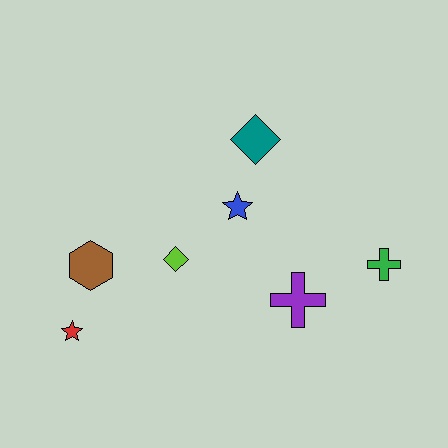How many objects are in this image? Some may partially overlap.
There are 7 objects.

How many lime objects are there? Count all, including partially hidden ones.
There is 1 lime object.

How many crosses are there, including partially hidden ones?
There are 2 crosses.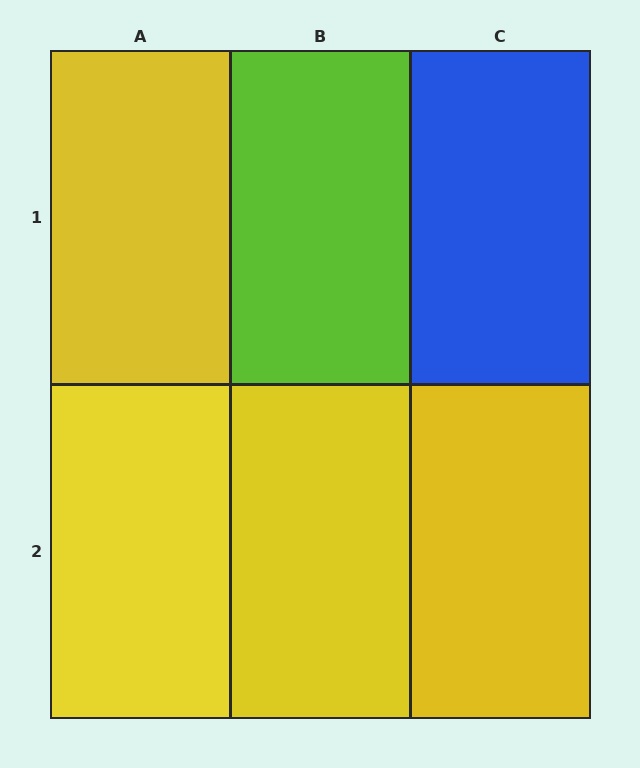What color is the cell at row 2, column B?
Yellow.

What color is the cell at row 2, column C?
Yellow.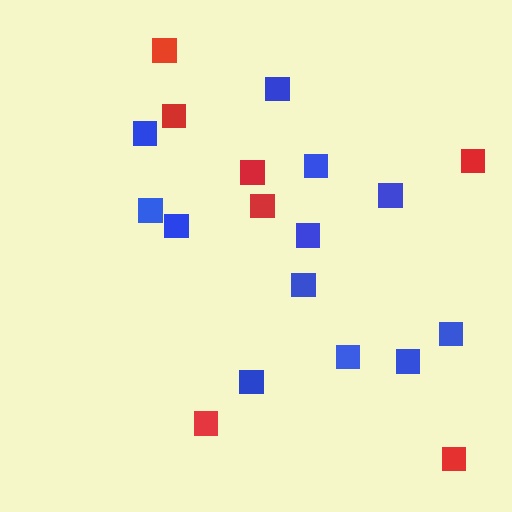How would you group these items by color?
There are 2 groups: one group of red squares (7) and one group of blue squares (12).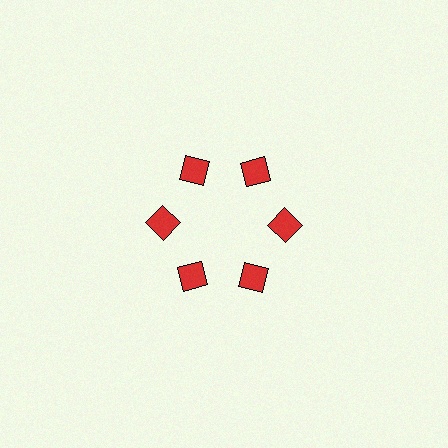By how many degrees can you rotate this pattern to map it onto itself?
The pattern maps onto itself every 60 degrees of rotation.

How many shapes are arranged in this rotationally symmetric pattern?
There are 6 shapes, arranged in 6 groups of 1.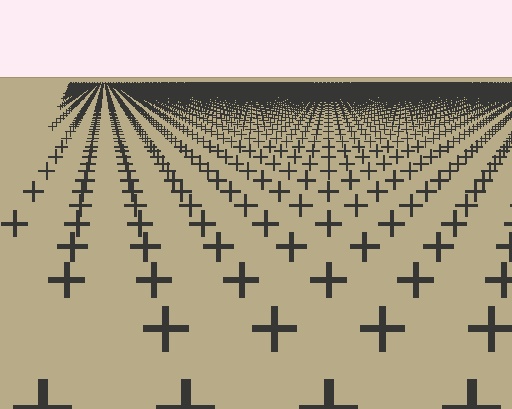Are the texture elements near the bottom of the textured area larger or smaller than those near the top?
Larger. Near the bottom, elements are closer to the viewer and appear at a bigger on-screen size.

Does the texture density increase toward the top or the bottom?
Density increases toward the top.